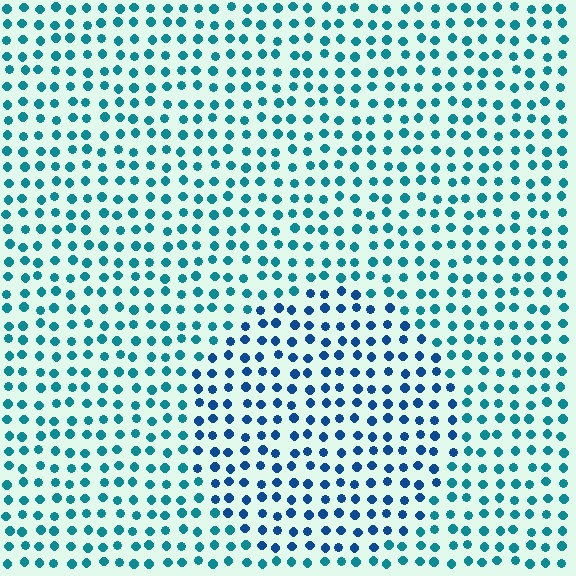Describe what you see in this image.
The image is filled with small teal elements in a uniform arrangement. A circle-shaped region is visible where the elements are tinted to a slightly different hue, forming a subtle color boundary.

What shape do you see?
I see a circle.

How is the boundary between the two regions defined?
The boundary is defined purely by a slight shift in hue (about 29 degrees). Spacing, size, and orientation are identical on both sides.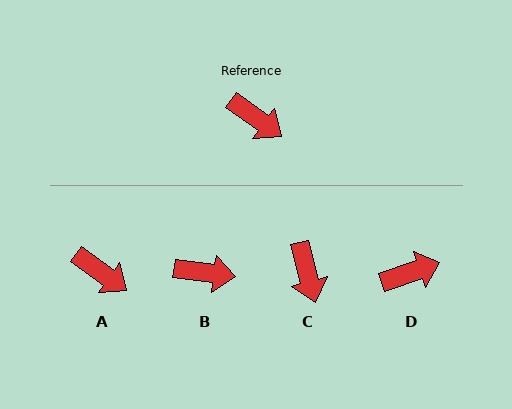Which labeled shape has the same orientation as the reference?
A.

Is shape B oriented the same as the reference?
No, it is off by about 28 degrees.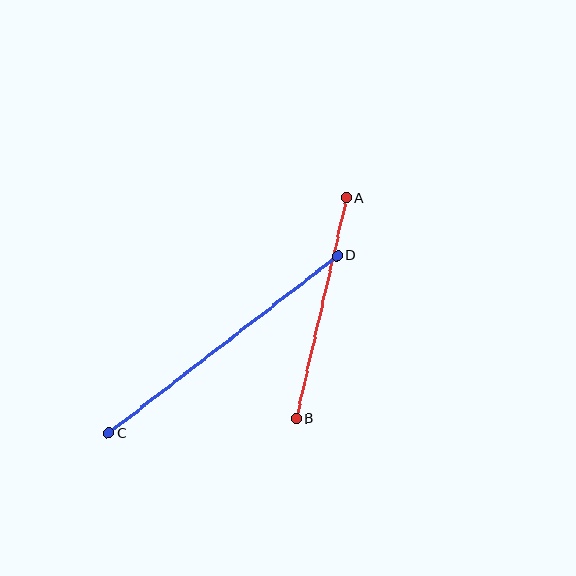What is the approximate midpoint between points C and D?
The midpoint is at approximately (223, 344) pixels.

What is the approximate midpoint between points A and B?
The midpoint is at approximately (321, 308) pixels.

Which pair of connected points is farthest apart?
Points C and D are farthest apart.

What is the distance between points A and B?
The distance is approximately 226 pixels.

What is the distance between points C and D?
The distance is approximately 289 pixels.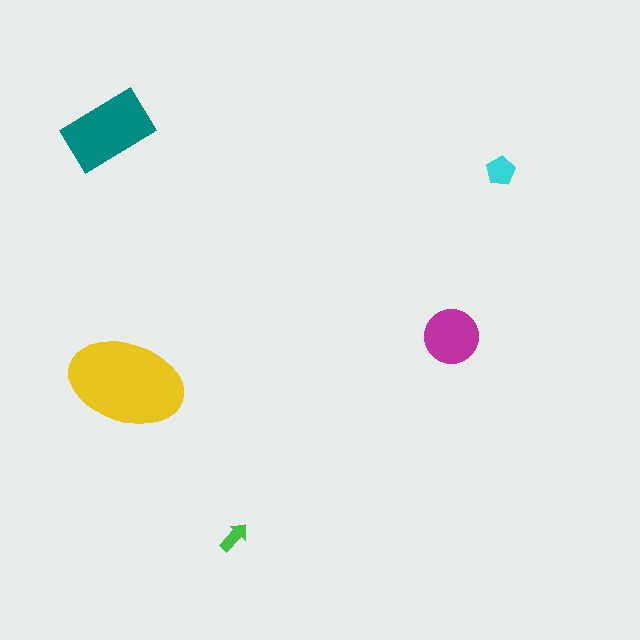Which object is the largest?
The yellow ellipse.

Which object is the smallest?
The green arrow.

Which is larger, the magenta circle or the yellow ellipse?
The yellow ellipse.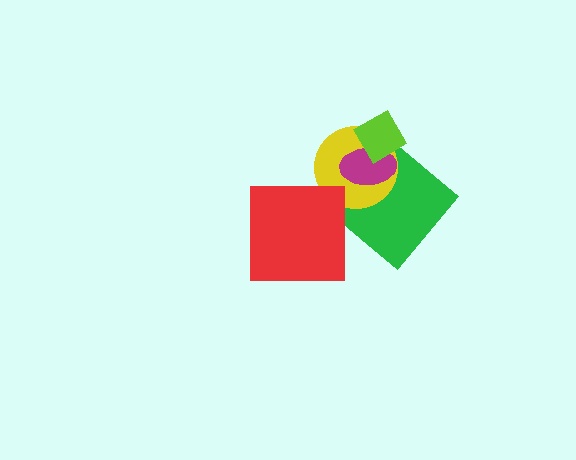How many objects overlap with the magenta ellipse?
3 objects overlap with the magenta ellipse.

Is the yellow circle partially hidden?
Yes, it is partially covered by another shape.